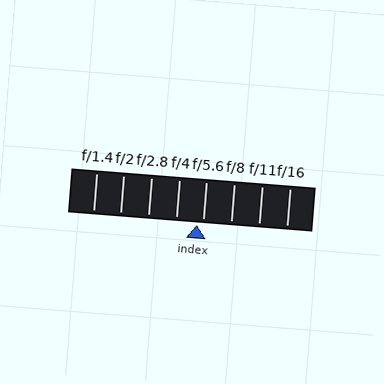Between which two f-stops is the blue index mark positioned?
The index mark is between f/4 and f/5.6.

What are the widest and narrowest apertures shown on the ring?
The widest aperture shown is f/1.4 and the narrowest is f/16.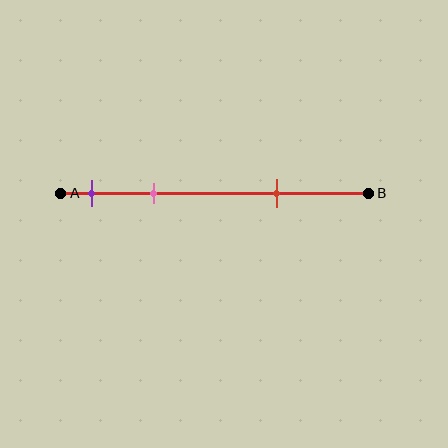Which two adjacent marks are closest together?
The purple and pink marks are the closest adjacent pair.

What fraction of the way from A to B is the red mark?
The red mark is approximately 70% (0.7) of the way from A to B.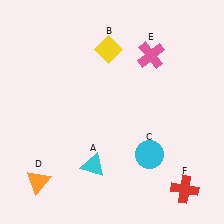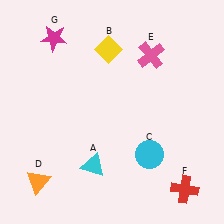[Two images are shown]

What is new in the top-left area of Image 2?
A magenta star (G) was added in the top-left area of Image 2.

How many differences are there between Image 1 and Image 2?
There is 1 difference between the two images.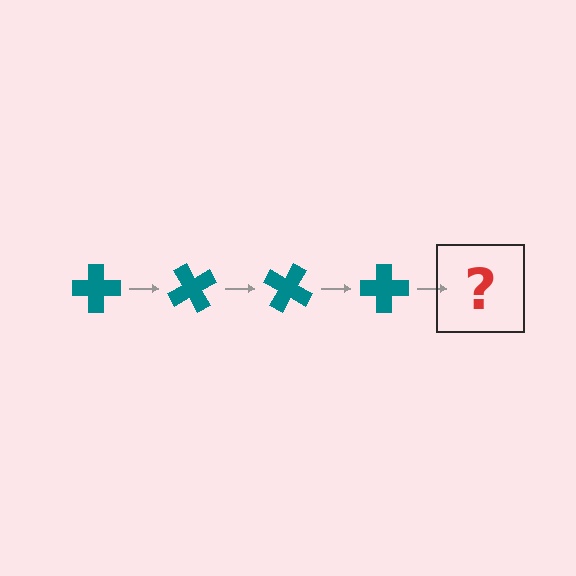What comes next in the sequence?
The next element should be a teal cross rotated 240 degrees.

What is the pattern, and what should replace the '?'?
The pattern is that the cross rotates 60 degrees each step. The '?' should be a teal cross rotated 240 degrees.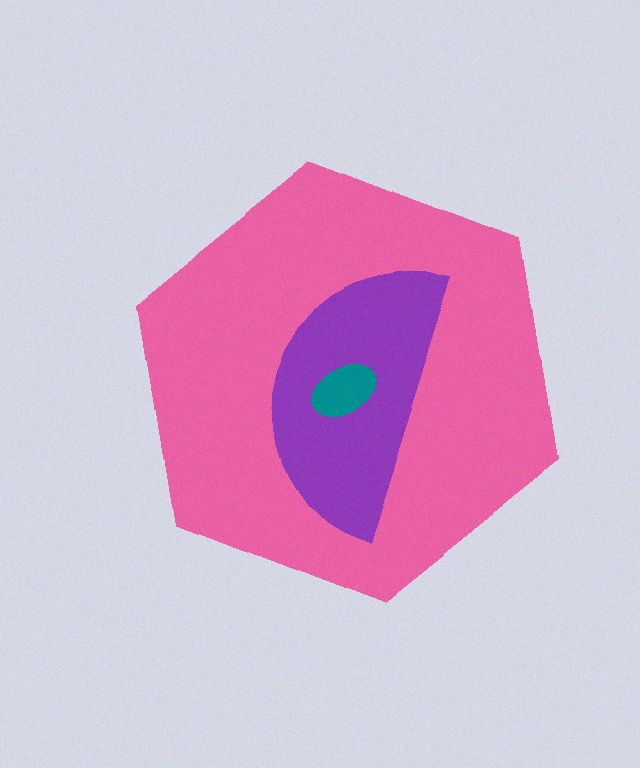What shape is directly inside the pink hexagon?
The purple semicircle.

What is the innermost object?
The teal ellipse.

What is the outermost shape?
The pink hexagon.